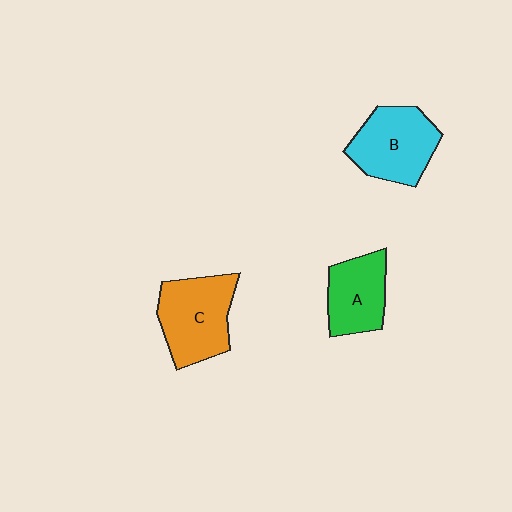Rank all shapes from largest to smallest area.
From largest to smallest: C (orange), B (cyan), A (green).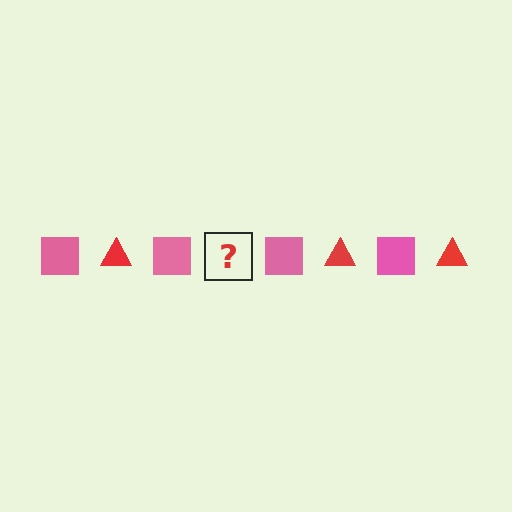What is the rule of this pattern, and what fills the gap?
The rule is that the pattern alternates between pink square and red triangle. The gap should be filled with a red triangle.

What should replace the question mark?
The question mark should be replaced with a red triangle.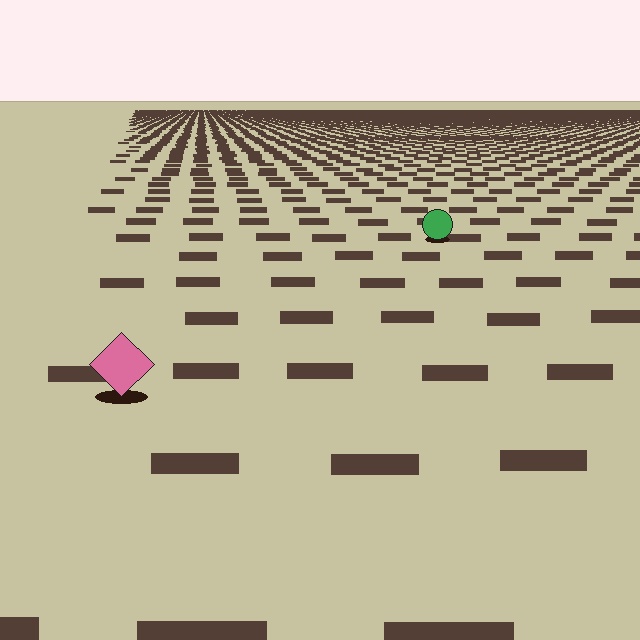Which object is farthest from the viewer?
The green circle is farthest from the viewer. It appears smaller and the ground texture around it is denser.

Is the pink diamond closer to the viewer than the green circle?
Yes. The pink diamond is closer — you can tell from the texture gradient: the ground texture is coarser near it.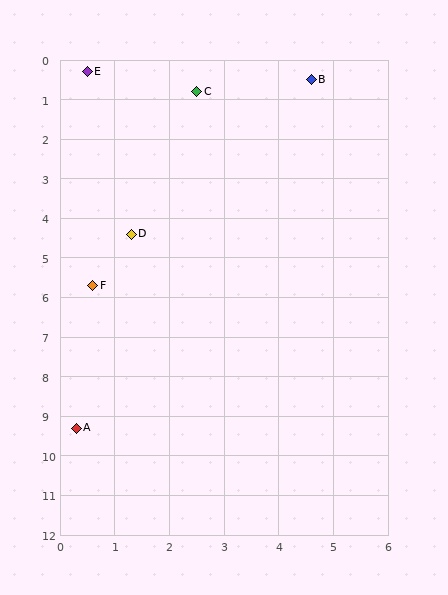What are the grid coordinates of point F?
Point F is at approximately (0.6, 5.7).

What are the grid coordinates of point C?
Point C is at approximately (2.5, 0.8).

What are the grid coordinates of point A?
Point A is at approximately (0.3, 9.3).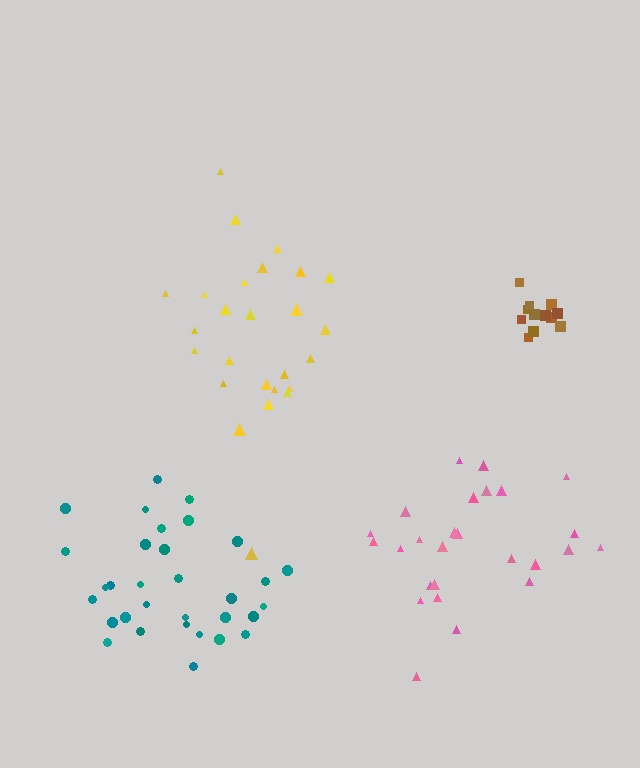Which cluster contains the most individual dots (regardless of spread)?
Teal (32).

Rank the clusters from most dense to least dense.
brown, teal, yellow, pink.